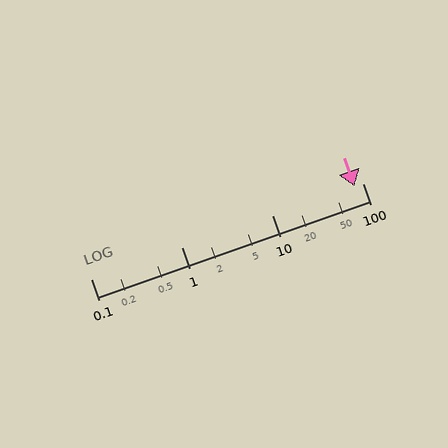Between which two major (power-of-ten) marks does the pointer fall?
The pointer is between 10 and 100.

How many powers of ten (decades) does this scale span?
The scale spans 3 decades, from 0.1 to 100.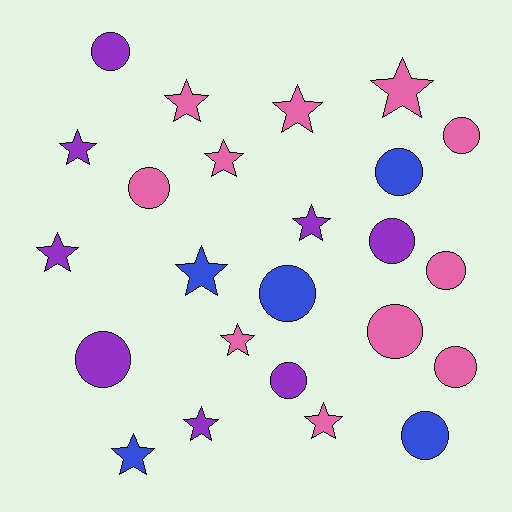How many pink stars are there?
There are 6 pink stars.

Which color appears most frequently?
Pink, with 11 objects.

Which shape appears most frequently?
Star, with 12 objects.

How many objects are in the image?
There are 24 objects.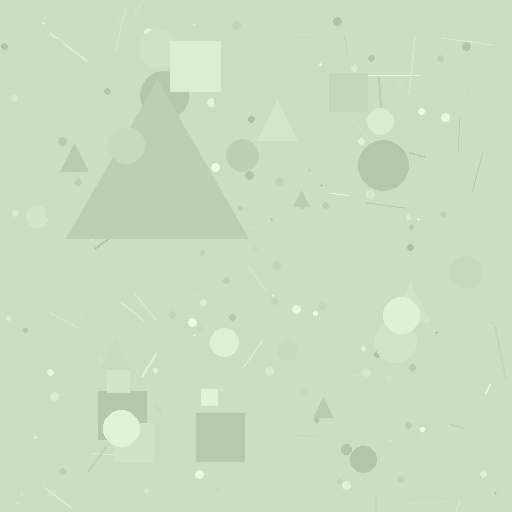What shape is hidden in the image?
A triangle is hidden in the image.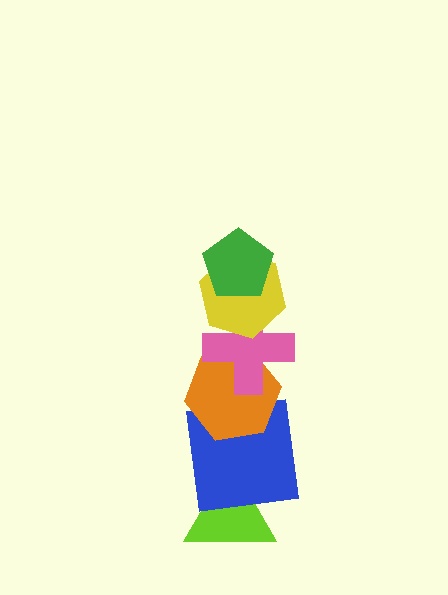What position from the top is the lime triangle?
The lime triangle is 6th from the top.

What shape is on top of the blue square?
The orange hexagon is on top of the blue square.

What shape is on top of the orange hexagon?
The pink cross is on top of the orange hexagon.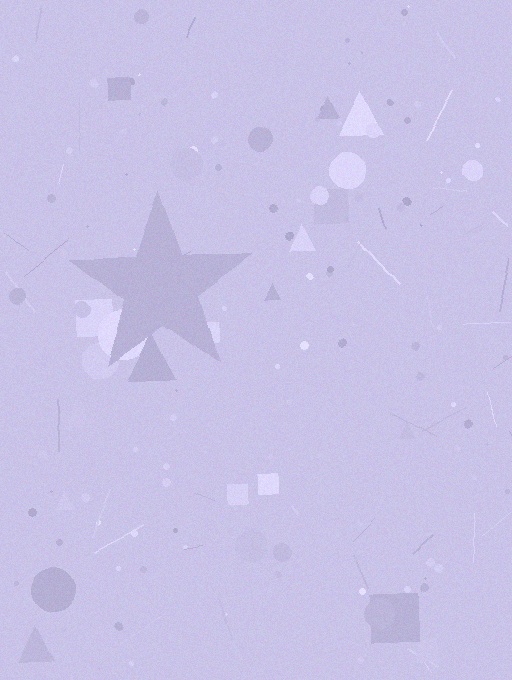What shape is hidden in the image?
A star is hidden in the image.